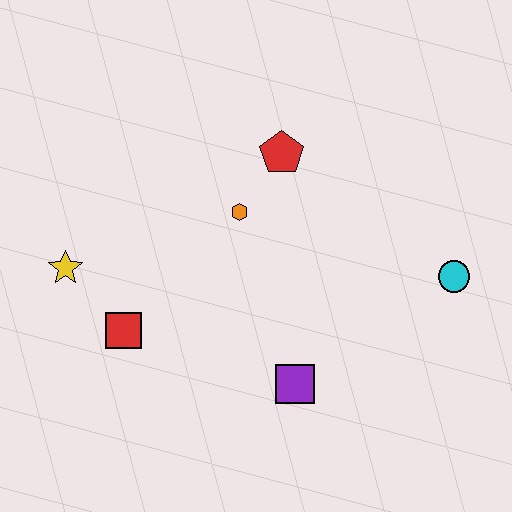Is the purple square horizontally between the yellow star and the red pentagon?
No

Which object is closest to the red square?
The yellow star is closest to the red square.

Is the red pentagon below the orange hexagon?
No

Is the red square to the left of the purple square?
Yes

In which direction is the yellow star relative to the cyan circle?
The yellow star is to the left of the cyan circle.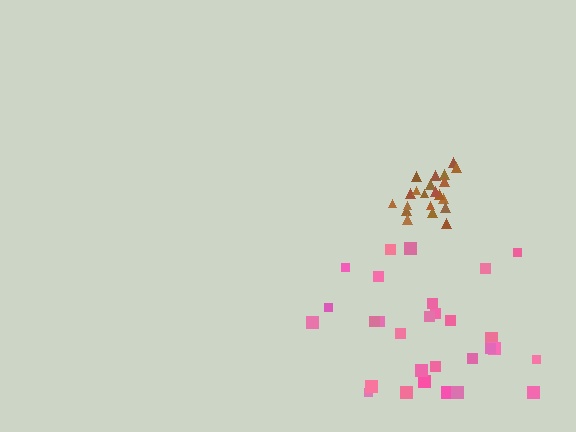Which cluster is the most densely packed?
Brown.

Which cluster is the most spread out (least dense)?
Pink.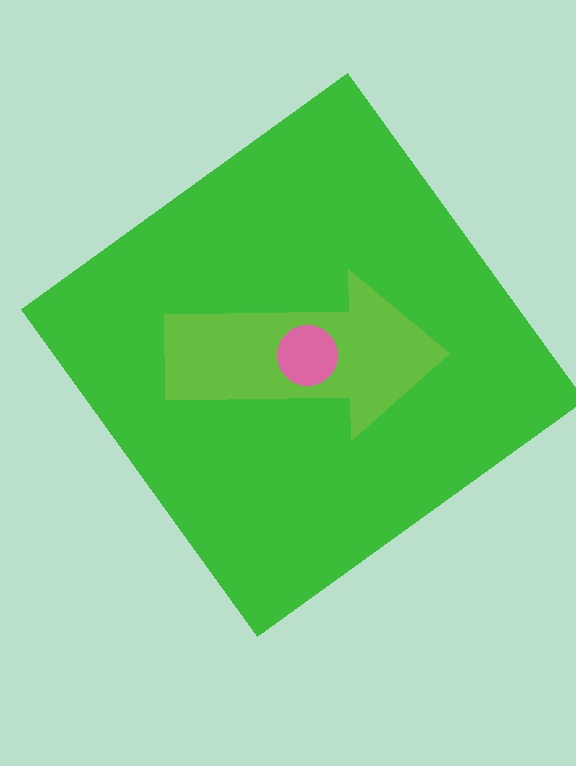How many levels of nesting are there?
3.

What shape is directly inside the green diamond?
The lime arrow.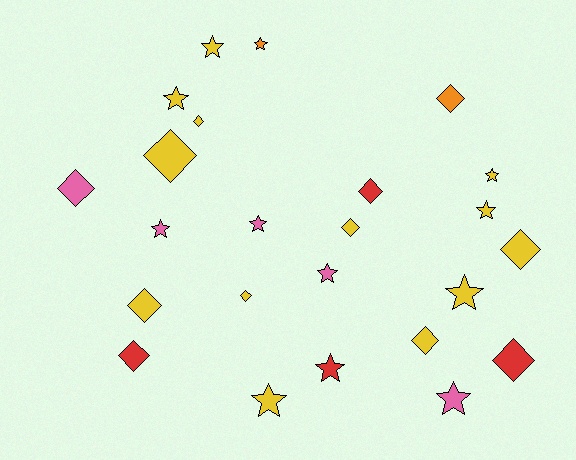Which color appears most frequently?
Yellow, with 13 objects.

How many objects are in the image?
There are 24 objects.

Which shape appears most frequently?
Star, with 12 objects.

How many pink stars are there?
There are 4 pink stars.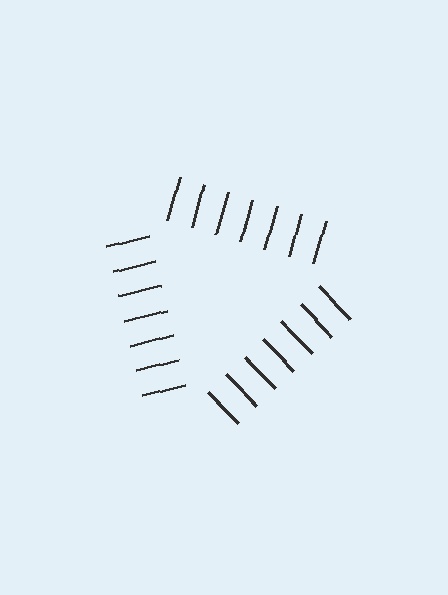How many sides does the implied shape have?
3 sides — the line-ends trace a triangle.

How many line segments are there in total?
21 — 7 along each of the 3 edges.